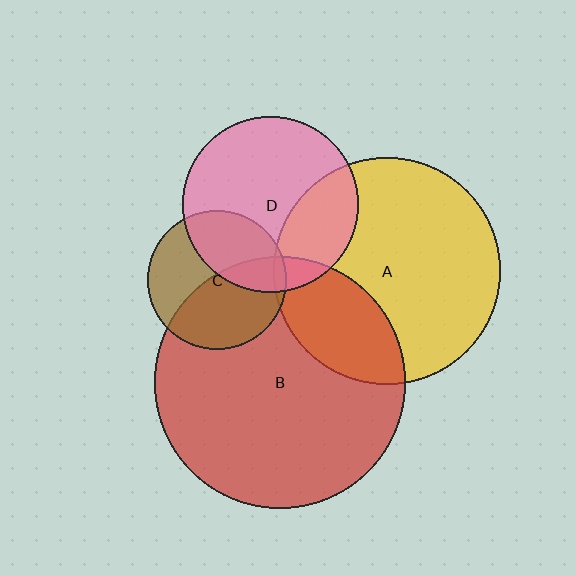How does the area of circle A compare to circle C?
Approximately 2.7 times.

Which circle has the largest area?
Circle B (red).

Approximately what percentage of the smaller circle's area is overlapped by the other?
Approximately 40%.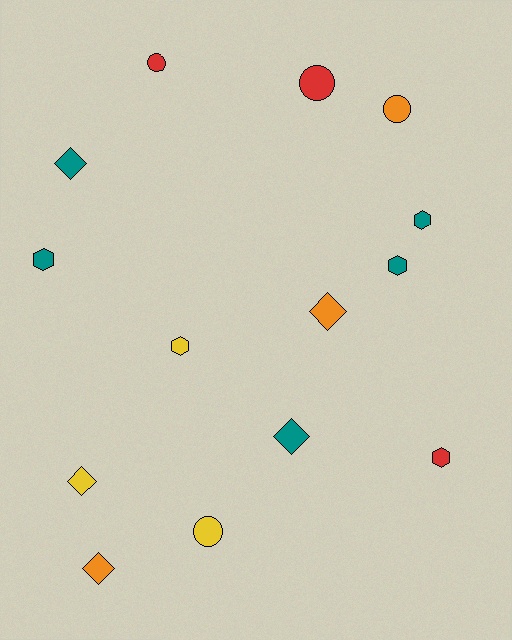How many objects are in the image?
There are 14 objects.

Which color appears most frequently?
Teal, with 5 objects.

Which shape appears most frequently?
Diamond, with 5 objects.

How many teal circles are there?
There are no teal circles.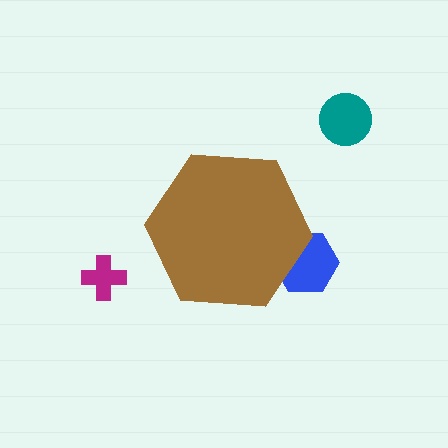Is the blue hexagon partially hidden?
Yes, the blue hexagon is partially hidden behind the brown hexagon.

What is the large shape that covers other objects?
A brown hexagon.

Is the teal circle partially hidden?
No, the teal circle is fully visible.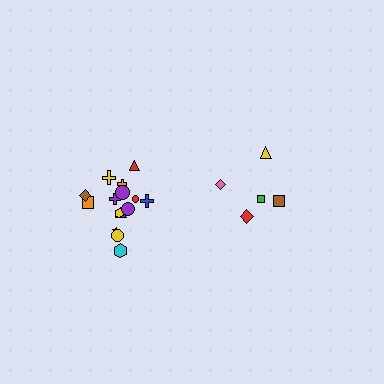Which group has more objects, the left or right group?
The left group.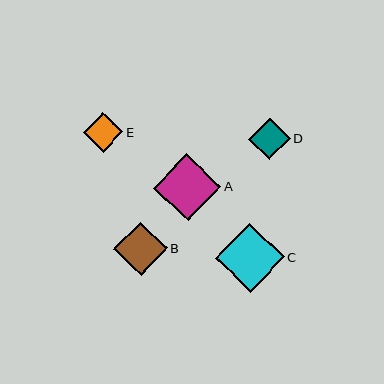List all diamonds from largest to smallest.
From largest to smallest: C, A, B, D, E.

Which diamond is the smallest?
Diamond E is the smallest with a size of approximately 40 pixels.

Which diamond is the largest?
Diamond C is the largest with a size of approximately 69 pixels.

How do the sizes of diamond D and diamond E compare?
Diamond D and diamond E are approximately the same size.